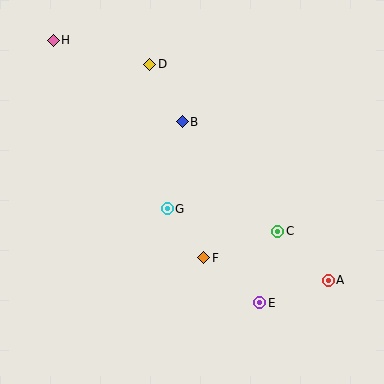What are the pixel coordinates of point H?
Point H is at (53, 40).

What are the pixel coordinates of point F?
Point F is at (204, 258).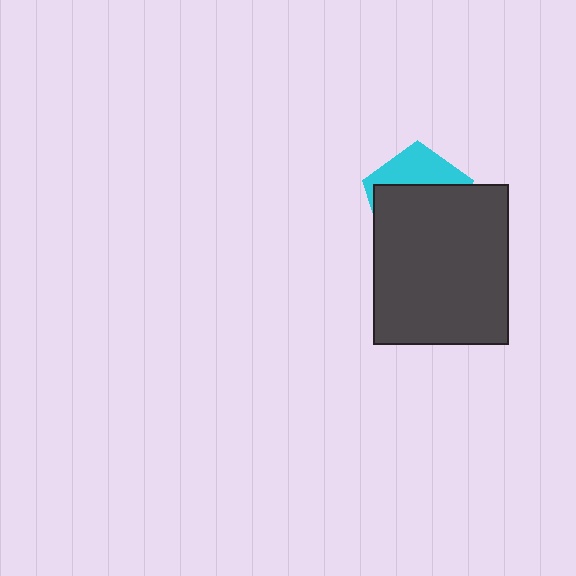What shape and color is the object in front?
The object in front is a dark gray rectangle.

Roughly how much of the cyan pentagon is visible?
A small part of it is visible (roughly 34%).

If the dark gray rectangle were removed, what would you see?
You would see the complete cyan pentagon.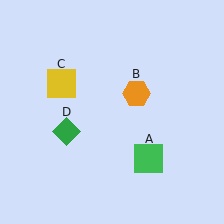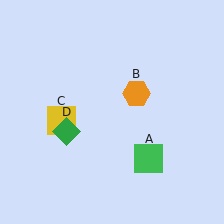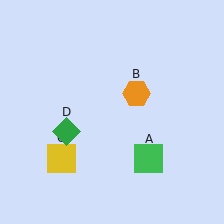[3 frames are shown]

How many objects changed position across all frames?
1 object changed position: yellow square (object C).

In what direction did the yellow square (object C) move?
The yellow square (object C) moved down.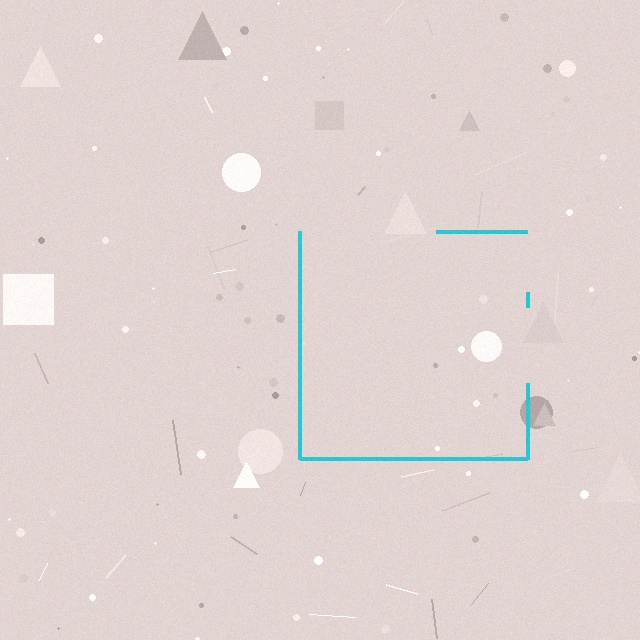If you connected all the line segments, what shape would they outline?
They would outline a square.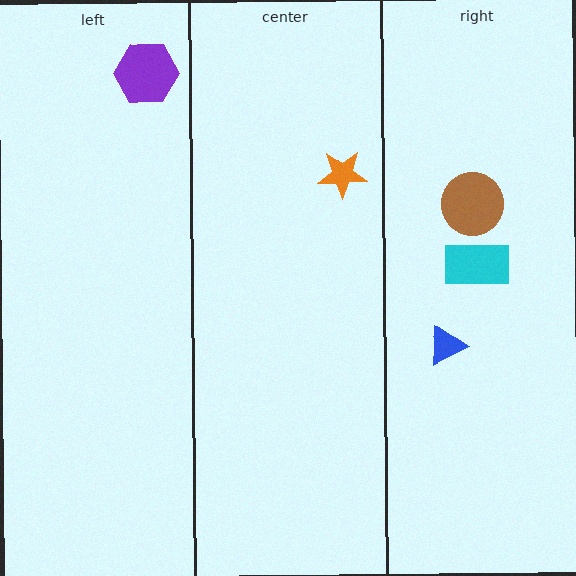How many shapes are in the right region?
3.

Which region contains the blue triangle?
The right region.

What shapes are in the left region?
The purple hexagon.